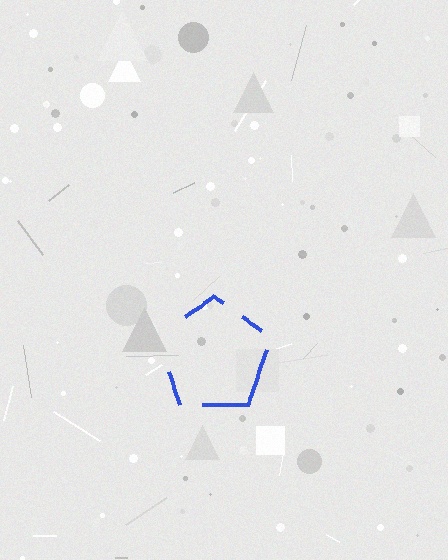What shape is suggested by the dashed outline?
The dashed outline suggests a pentagon.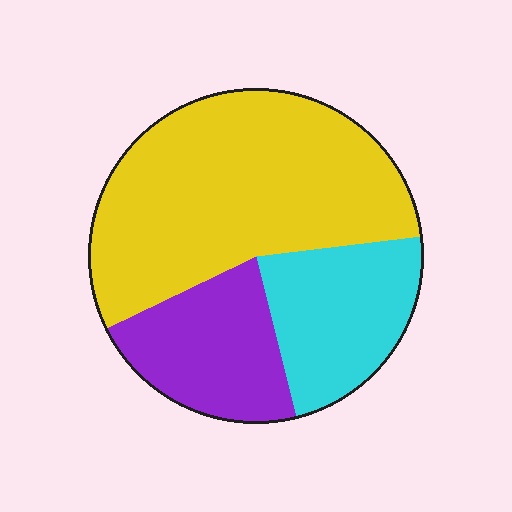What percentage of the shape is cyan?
Cyan covers roughly 25% of the shape.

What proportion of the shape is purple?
Purple covers around 20% of the shape.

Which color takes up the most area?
Yellow, at roughly 55%.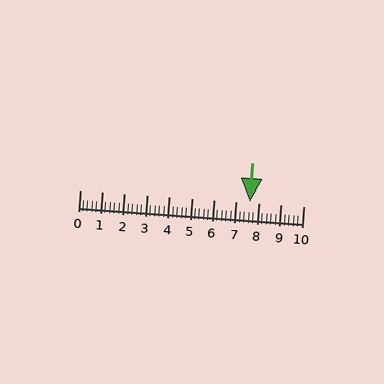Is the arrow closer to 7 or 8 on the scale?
The arrow is closer to 8.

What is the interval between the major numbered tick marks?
The major tick marks are spaced 1 units apart.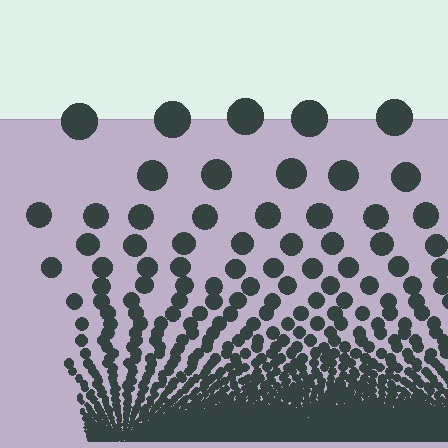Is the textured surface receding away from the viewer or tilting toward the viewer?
The surface appears to tilt toward the viewer. Texture elements get larger and sparser toward the top.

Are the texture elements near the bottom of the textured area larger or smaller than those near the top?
Smaller. The gradient is inverted — elements near the bottom are smaller and denser.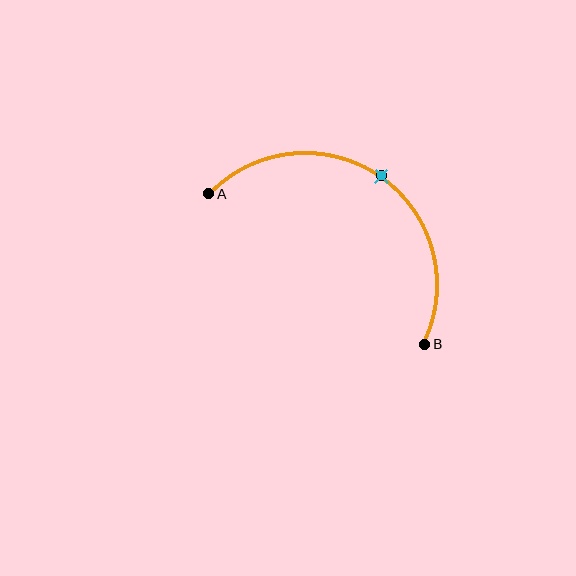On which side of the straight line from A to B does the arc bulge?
The arc bulges above and to the right of the straight line connecting A and B.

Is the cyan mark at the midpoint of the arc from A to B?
Yes. The cyan mark lies on the arc at equal arc-length from both A and B — it is the arc midpoint.